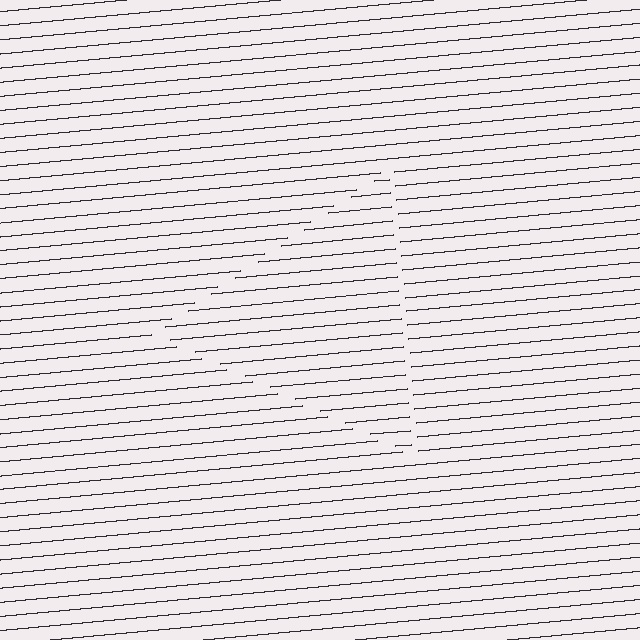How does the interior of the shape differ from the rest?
The interior of the shape contains the same grating, shifted by half a period — the contour is defined by the phase discontinuity where line-ends from the inner and outer gratings abut.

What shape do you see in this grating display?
An illusory triangle. The interior of the shape contains the same grating, shifted by half a period — the contour is defined by the phase discontinuity where line-ends from the inner and outer gratings abut.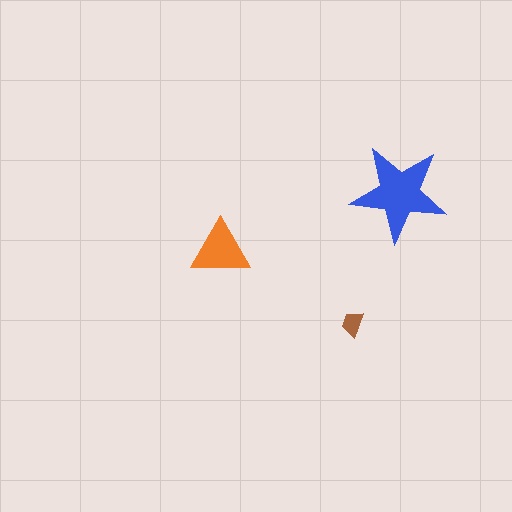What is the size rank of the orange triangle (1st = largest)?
2nd.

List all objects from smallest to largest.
The brown trapezoid, the orange triangle, the blue star.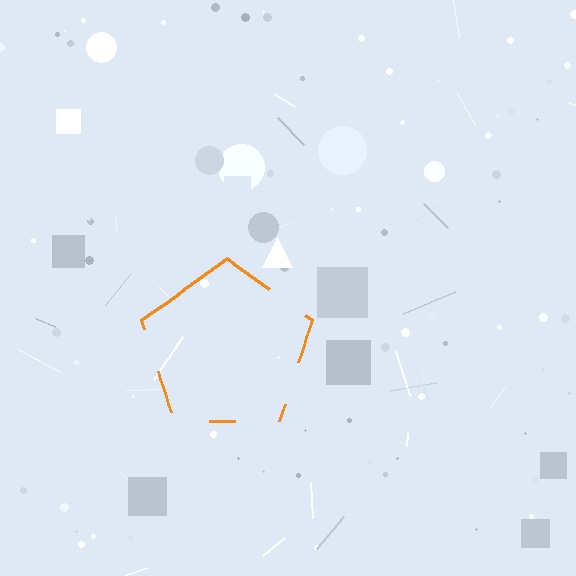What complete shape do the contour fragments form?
The contour fragments form a pentagon.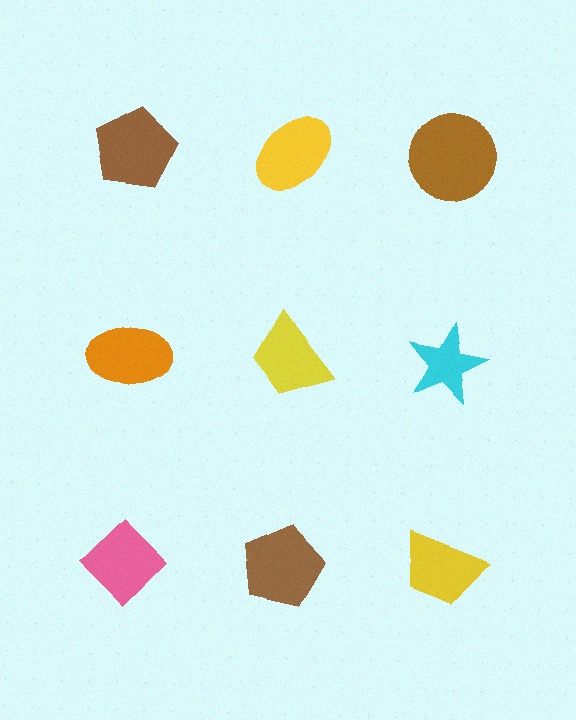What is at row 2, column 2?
A yellow trapezoid.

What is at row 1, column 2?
A yellow ellipse.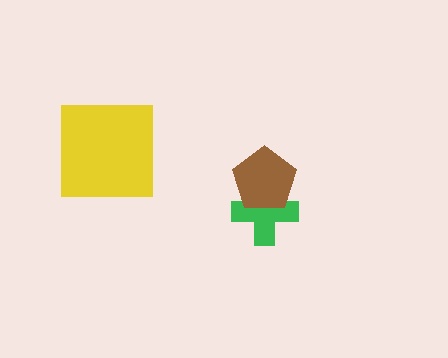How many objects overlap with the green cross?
1 object overlaps with the green cross.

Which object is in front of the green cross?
The brown pentagon is in front of the green cross.